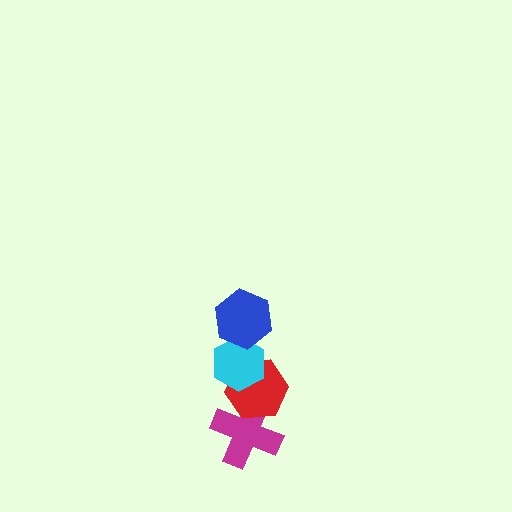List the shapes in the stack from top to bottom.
From top to bottom: the blue hexagon, the cyan hexagon, the red hexagon, the magenta cross.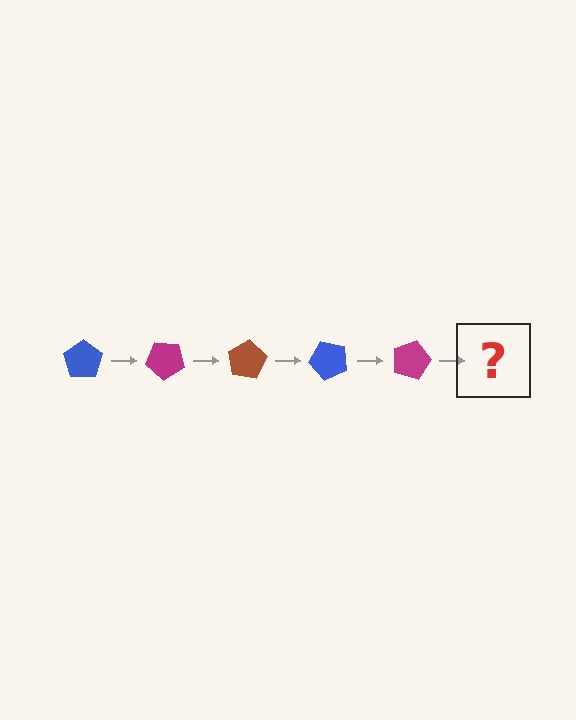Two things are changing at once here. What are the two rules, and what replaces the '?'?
The two rules are that it rotates 40 degrees each step and the color cycles through blue, magenta, and brown. The '?' should be a brown pentagon, rotated 200 degrees from the start.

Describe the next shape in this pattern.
It should be a brown pentagon, rotated 200 degrees from the start.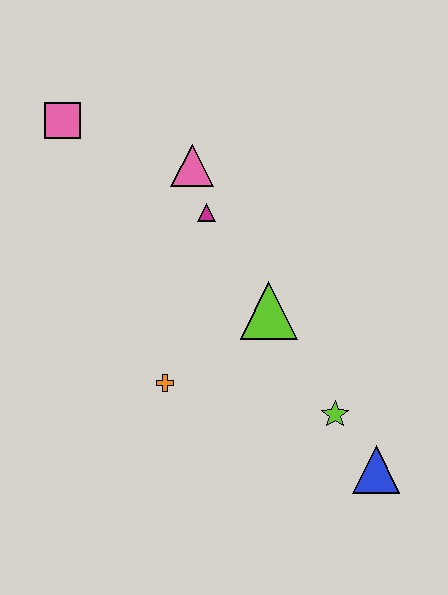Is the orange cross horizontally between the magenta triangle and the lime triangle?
No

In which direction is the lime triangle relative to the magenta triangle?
The lime triangle is below the magenta triangle.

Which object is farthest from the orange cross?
The pink square is farthest from the orange cross.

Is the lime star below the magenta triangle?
Yes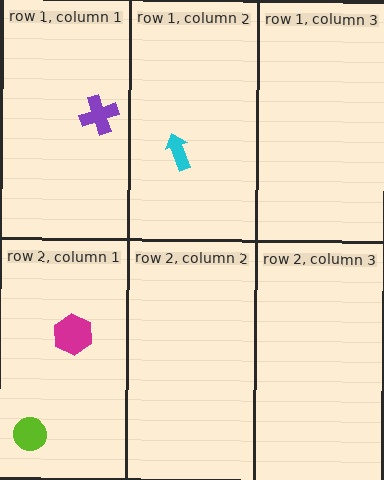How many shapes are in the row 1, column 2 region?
1.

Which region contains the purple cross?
The row 1, column 1 region.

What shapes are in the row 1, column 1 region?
The purple cross.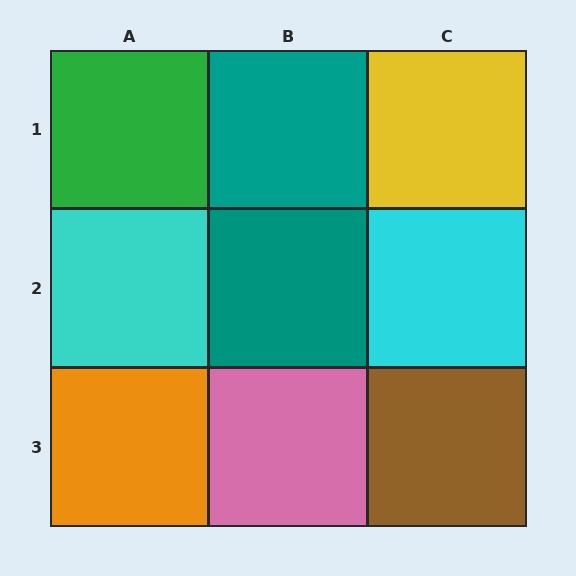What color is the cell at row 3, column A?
Orange.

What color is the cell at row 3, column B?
Pink.